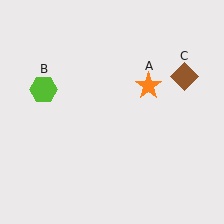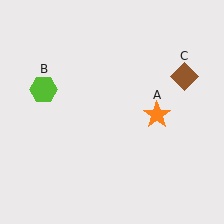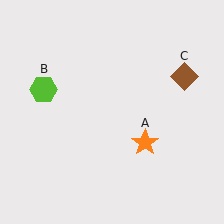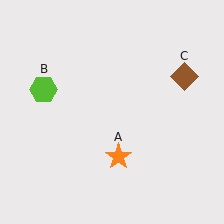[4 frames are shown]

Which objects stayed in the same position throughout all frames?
Lime hexagon (object B) and brown diamond (object C) remained stationary.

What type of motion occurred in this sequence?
The orange star (object A) rotated clockwise around the center of the scene.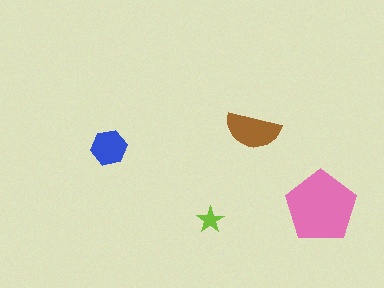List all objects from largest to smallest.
The pink pentagon, the brown semicircle, the blue hexagon, the lime star.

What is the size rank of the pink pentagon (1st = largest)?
1st.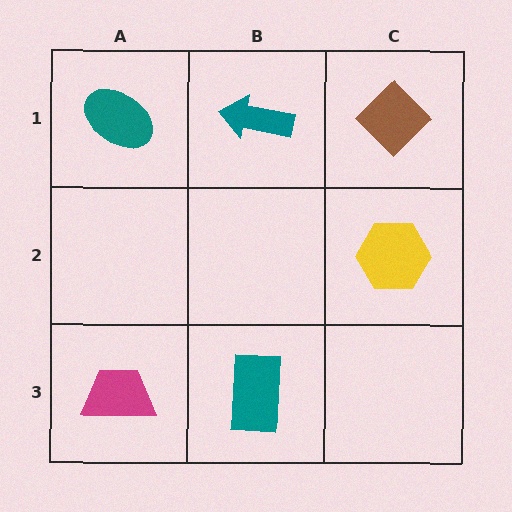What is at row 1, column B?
A teal arrow.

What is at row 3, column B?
A teal rectangle.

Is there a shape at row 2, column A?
No, that cell is empty.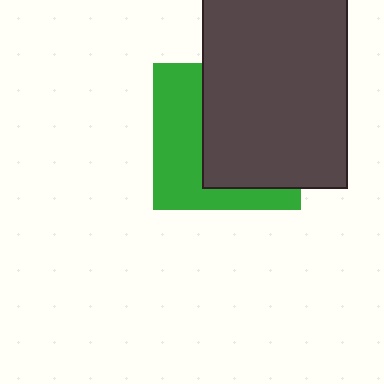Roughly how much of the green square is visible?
A small part of it is visible (roughly 42%).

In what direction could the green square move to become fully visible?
The green square could move left. That would shift it out from behind the dark gray rectangle entirely.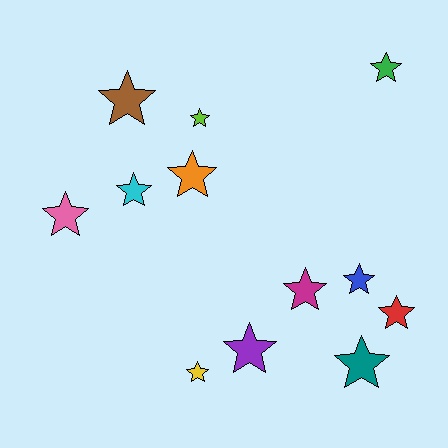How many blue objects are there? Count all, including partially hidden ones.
There is 1 blue object.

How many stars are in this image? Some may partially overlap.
There are 12 stars.